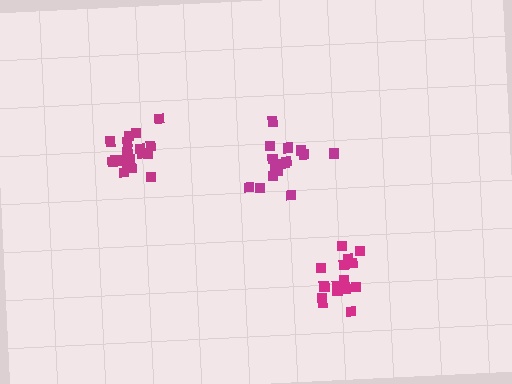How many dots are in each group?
Group 1: 20 dots, Group 2: 15 dots, Group 3: 16 dots (51 total).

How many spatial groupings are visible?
There are 3 spatial groupings.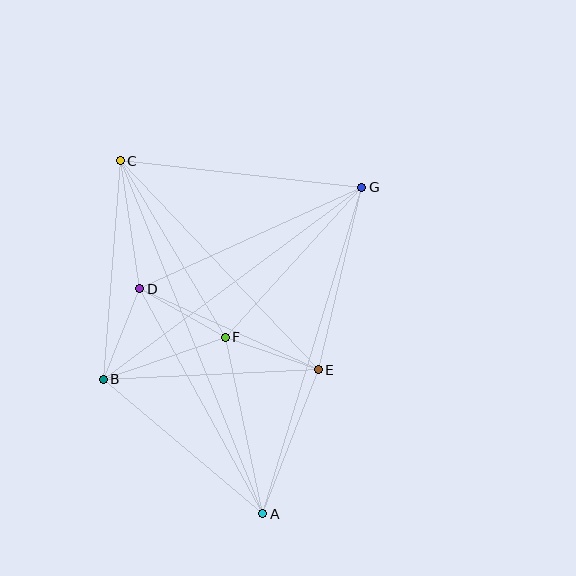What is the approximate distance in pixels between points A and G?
The distance between A and G is approximately 341 pixels.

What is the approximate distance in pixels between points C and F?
The distance between C and F is approximately 206 pixels.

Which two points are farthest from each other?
Points A and C are farthest from each other.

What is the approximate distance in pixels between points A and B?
The distance between A and B is approximately 209 pixels.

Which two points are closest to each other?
Points B and D are closest to each other.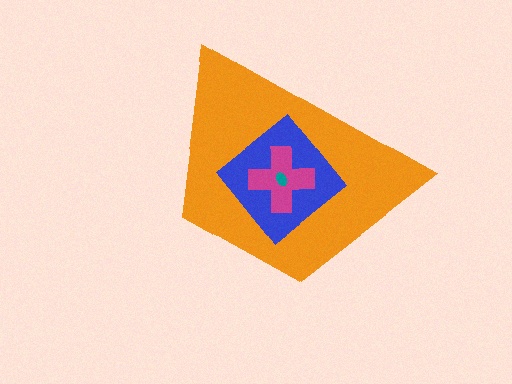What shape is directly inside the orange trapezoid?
The blue diamond.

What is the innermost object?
The teal ellipse.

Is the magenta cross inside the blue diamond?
Yes.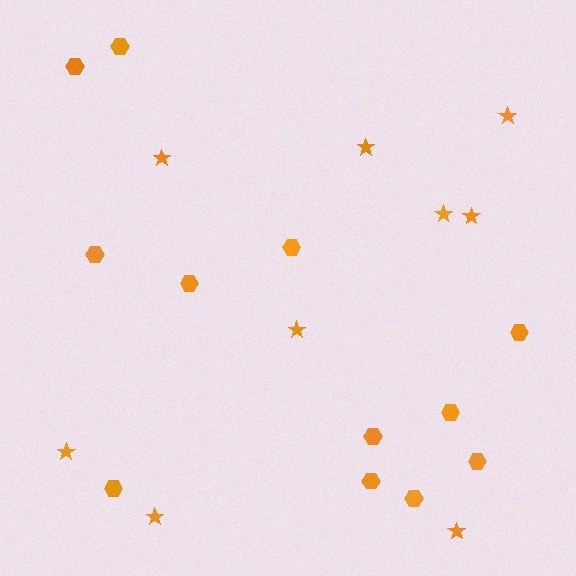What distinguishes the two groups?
There are 2 groups: one group of stars (9) and one group of hexagons (12).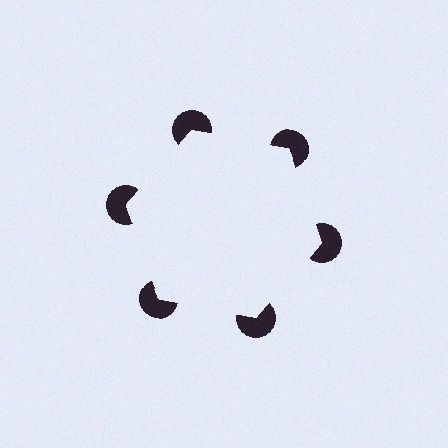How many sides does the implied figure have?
6 sides.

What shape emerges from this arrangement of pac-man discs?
An illusory hexagon — its edges are inferred from the aligned wedge cuts in the pac-man discs, not physically drawn.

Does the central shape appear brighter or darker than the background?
It typically appears slightly brighter than the background, even though no actual brightness change is drawn.